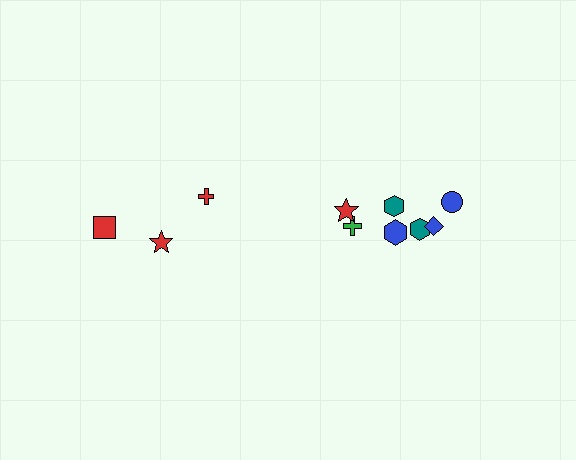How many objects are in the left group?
There are 3 objects.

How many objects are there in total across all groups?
There are 10 objects.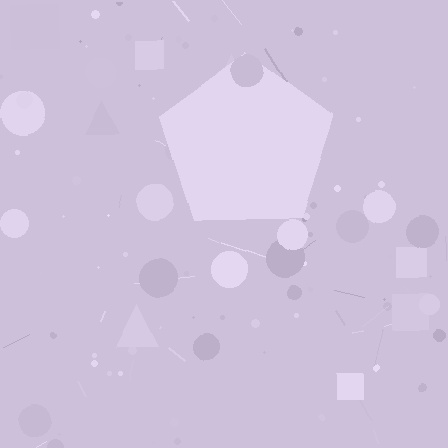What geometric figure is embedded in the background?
A pentagon is embedded in the background.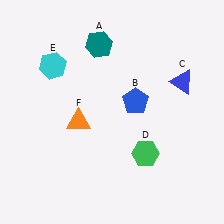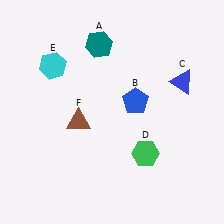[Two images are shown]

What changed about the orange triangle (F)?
In Image 1, F is orange. In Image 2, it changed to brown.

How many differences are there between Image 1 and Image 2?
There is 1 difference between the two images.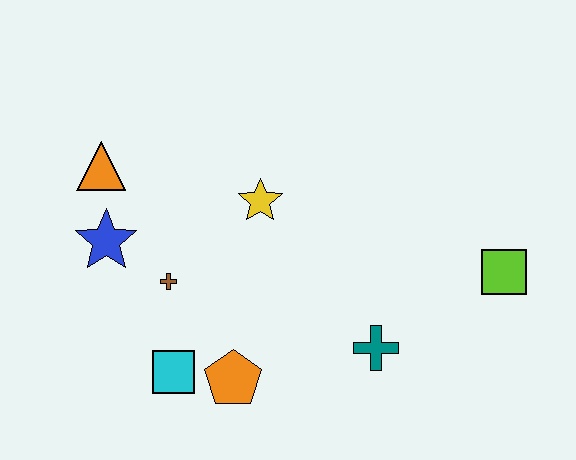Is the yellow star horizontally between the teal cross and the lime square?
No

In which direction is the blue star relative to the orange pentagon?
The blue star is above the orange pentagon.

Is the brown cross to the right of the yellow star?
No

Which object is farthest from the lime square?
The orange triangle is farthest from the lime square.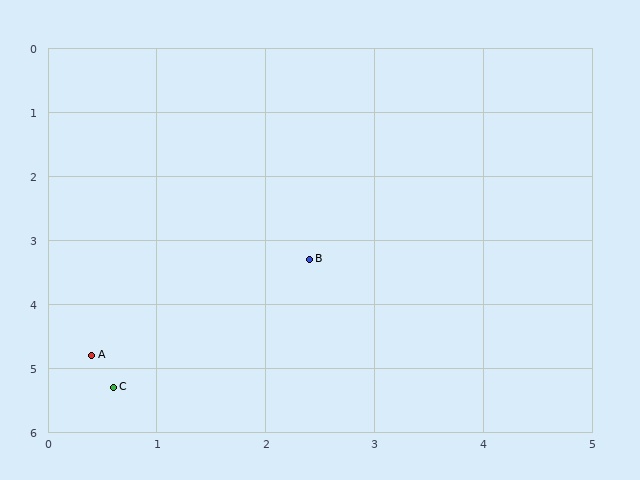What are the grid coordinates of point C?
Point C is at approximately (0.6, 5.3).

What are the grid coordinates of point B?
Point B is at approximately (2.4, 3.3).